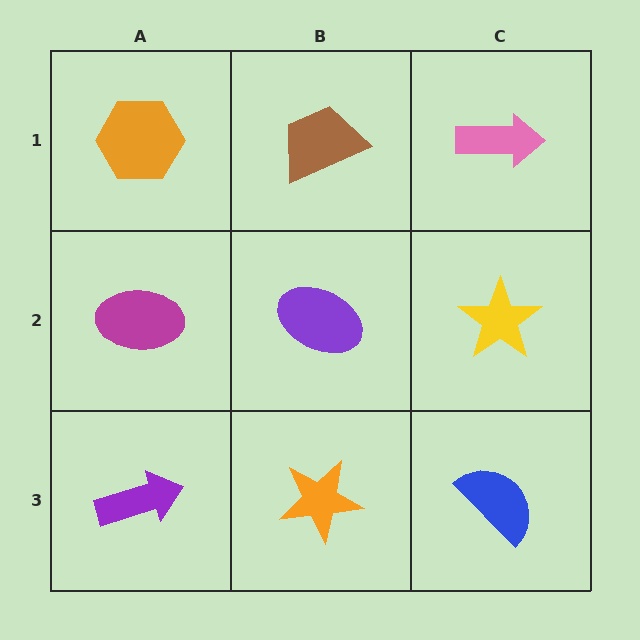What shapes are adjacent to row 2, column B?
A brown trapezoid (row 1, column B), an orange star (row 3, column B), a magenta ellipse (row 2, column A), a yellow star (row 2, column C).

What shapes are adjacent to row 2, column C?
A pink arrow (row 1, column C), a blue semicircle (row 3, column C), a purple ellipse (row 2, column B).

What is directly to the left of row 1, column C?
A brown trapezoid.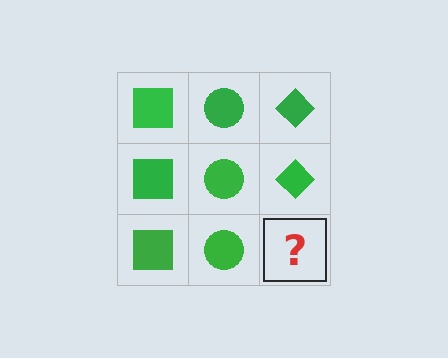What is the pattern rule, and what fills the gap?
The rule is that each column has a consistent shape. The gap should be filled with a green diamond.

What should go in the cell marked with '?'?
The missing cell should contain a green diamond.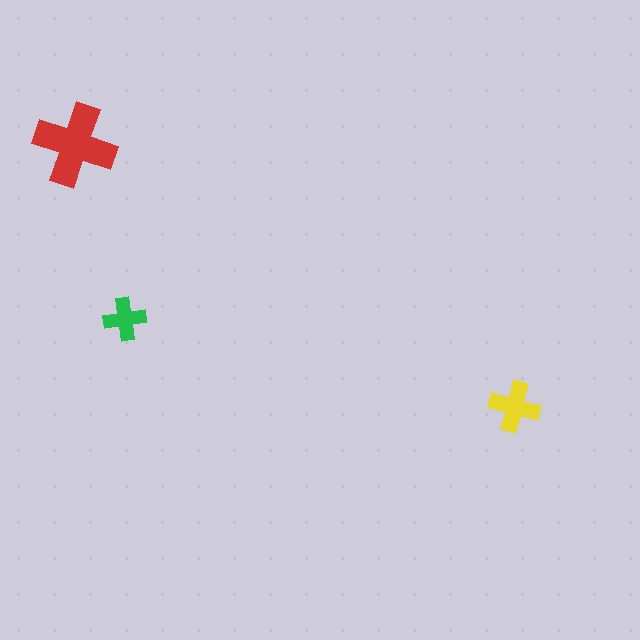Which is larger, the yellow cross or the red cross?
The red one.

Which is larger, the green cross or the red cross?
The red one.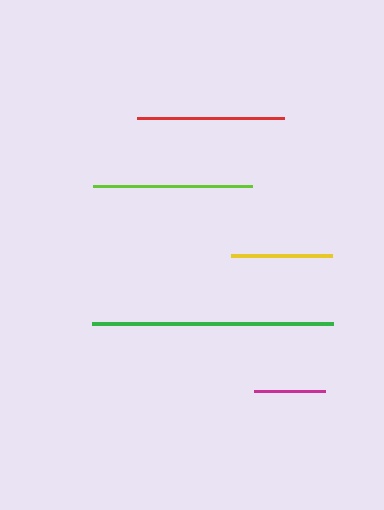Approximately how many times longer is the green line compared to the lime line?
The green line is approximately 1.5 times the length of the lime line.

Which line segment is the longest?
The green line is the longest at approximately 242 pixels.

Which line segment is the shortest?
The magenta line is the shortest at approximately 71 pixels.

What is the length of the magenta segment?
The magenta segment is approximately 71 pixels long.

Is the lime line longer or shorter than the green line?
The green line is longer than the lime line.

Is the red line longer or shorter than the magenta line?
The red line is longer than the magenta line.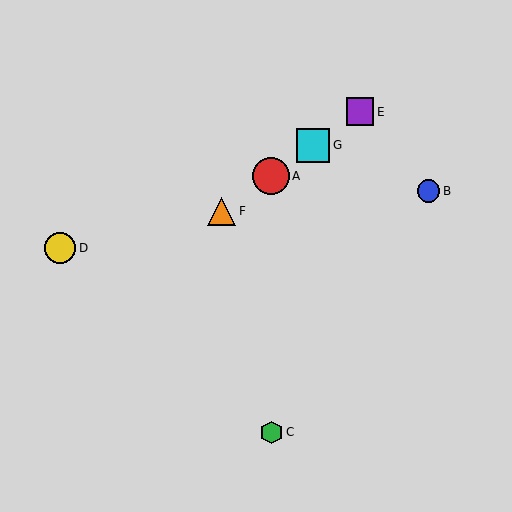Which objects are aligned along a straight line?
Objects A, E, F, G are aligned along a straight line.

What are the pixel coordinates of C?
Object C is at (271, 432).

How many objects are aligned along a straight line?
4 objects (A, E, F, G) are aligned along a straight line.